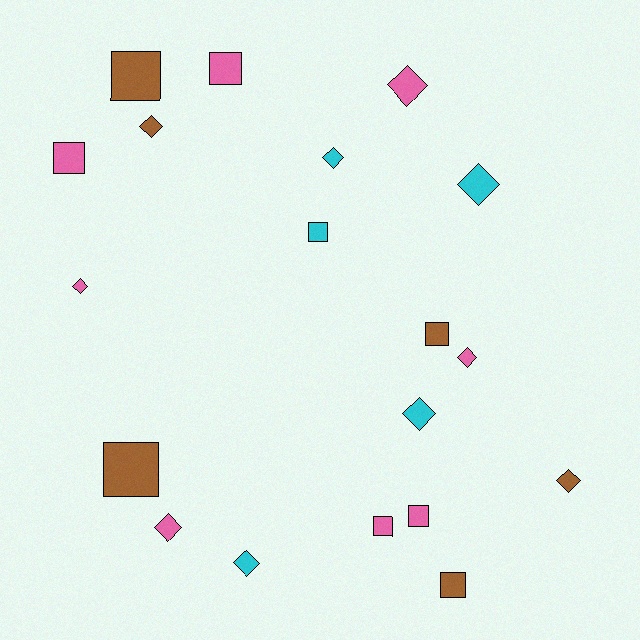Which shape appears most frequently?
Diamond, with 10 objects.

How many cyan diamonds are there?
There are 4 cyan diamonds.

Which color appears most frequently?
Pink, with 8 objects.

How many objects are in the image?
There are 19 objects.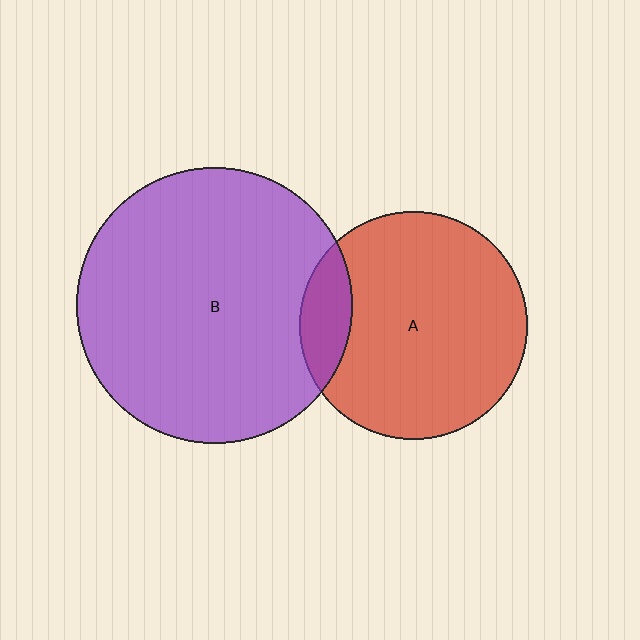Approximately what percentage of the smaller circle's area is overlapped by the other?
Approximately 15%.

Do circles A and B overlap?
Yes.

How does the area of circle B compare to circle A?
Approximately 1.5 times.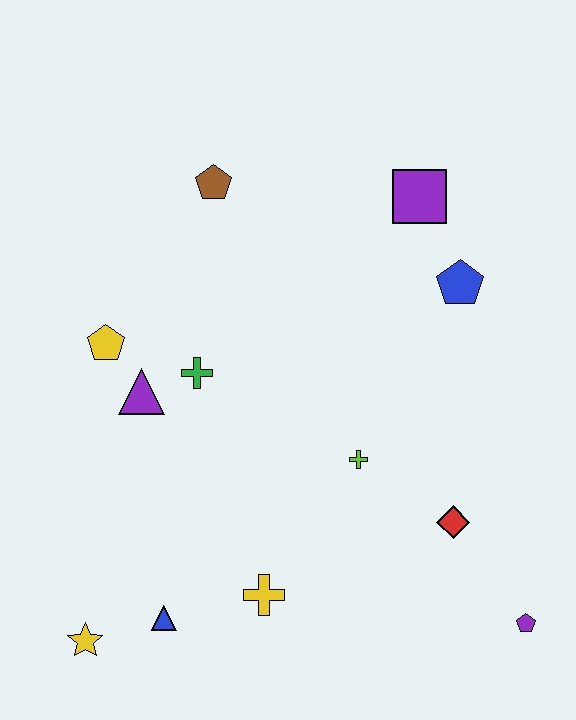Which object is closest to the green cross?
The purple triangle is closest to the green cross.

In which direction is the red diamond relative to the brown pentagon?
The red diamond is below the brown pentagon.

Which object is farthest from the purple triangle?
The purple pentagon is farthest from the purple triangle.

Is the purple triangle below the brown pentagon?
Yes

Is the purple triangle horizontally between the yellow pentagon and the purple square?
Yes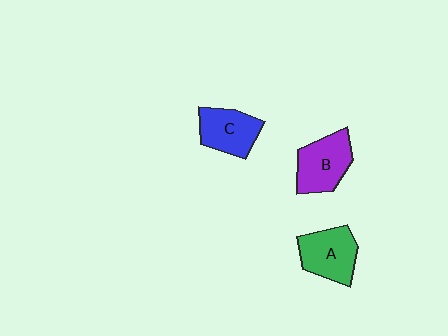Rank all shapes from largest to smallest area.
From largest to smallest: B (purple), A (green), C (blue).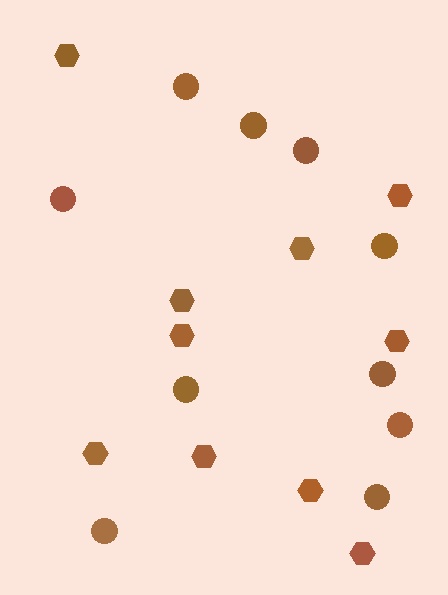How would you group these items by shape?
There are 2 groups: one group of hexagons (10) and one group of circles (10).